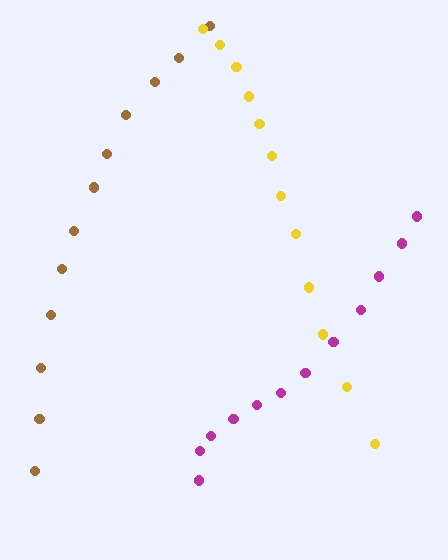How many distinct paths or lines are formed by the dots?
There are 3 distinct paths.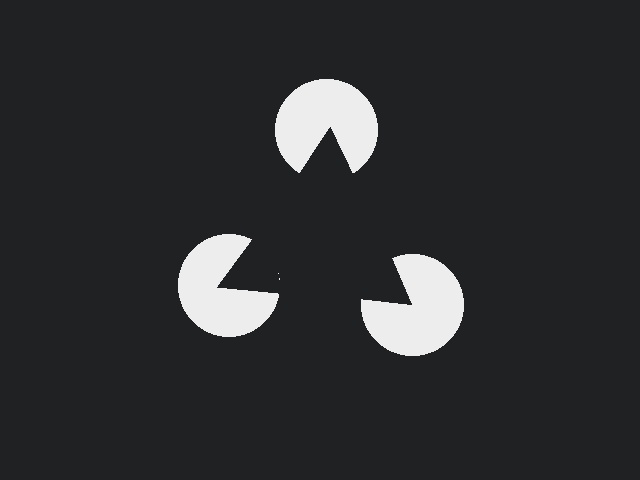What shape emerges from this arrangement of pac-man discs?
An illusory triangle — its edges are inferred from the aligned wedge cuts in the pac-man discs, not physically drawn.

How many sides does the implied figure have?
3 sides.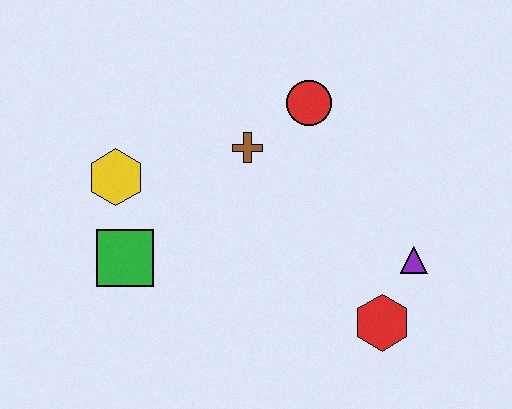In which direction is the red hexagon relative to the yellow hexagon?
The red hexagon is to the right of the yellow hexagon.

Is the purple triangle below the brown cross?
Yes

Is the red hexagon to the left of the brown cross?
No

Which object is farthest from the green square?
The purple triangle is farthest from the green square.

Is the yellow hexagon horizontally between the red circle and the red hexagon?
No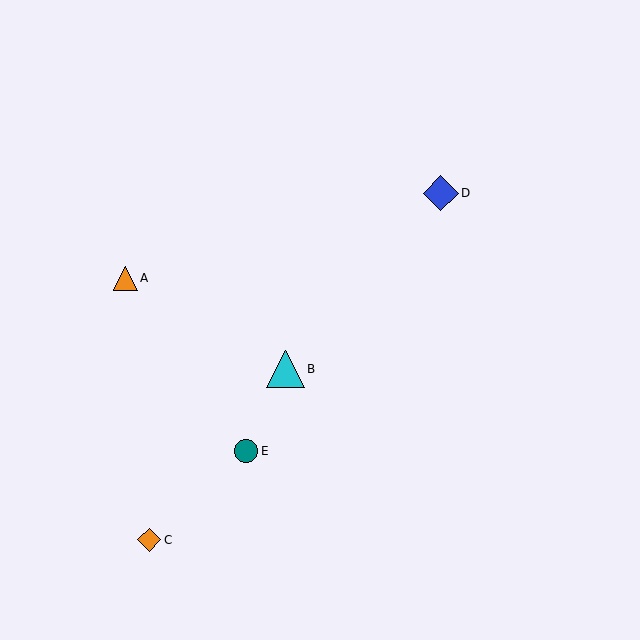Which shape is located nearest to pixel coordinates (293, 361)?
The cyan triangle (labeled B) at (285, 369) is nearest to that location.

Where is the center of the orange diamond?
The center of the orange diamond is at (149, 540).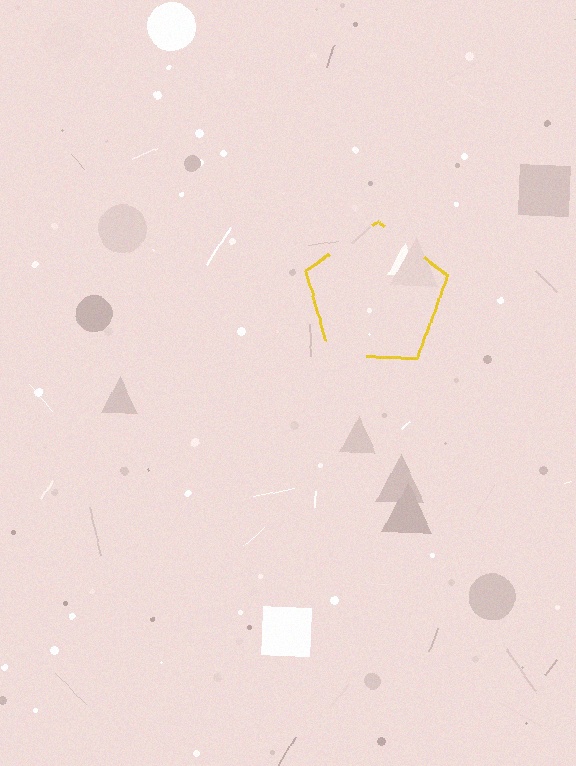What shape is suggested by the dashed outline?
The dashed outline suggests a pentagon.